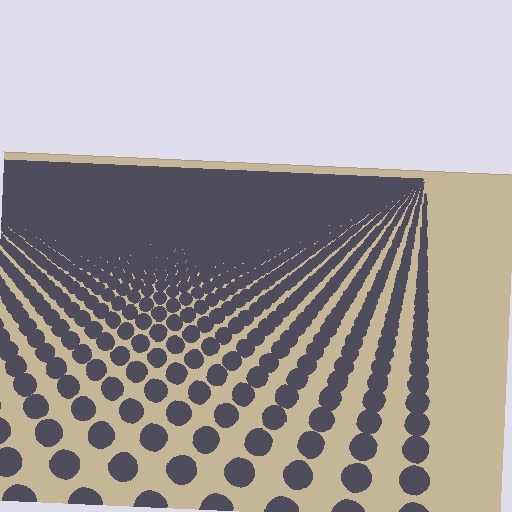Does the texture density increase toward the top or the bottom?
Density increases toward the top.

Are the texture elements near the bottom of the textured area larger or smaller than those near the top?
Larger. Near the bottom, elements are closer to the viewer and appear at a bigger on-screen size.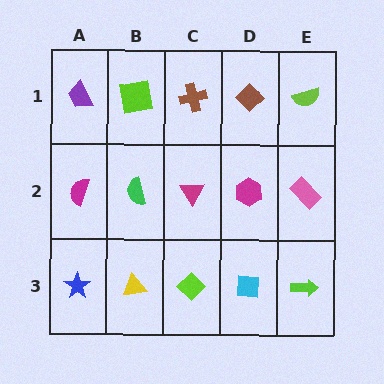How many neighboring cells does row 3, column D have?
3.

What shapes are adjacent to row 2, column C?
A brown cross (row 1, column C), a lime diamond (row 3, column C), a green semicircle (row 2, column B), a magenta hexagon (row 2, column D).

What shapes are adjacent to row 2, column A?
A purple trapezoid (row 1, column A), a blue star (row 3, column A), a green semicircle (row 2, column B).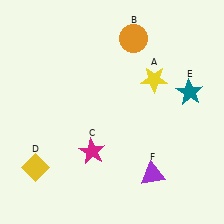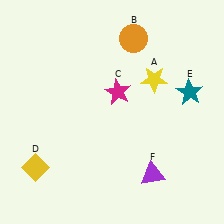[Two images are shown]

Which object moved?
The magenta star (C) moved up.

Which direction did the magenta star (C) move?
The magenta star (C) moved up.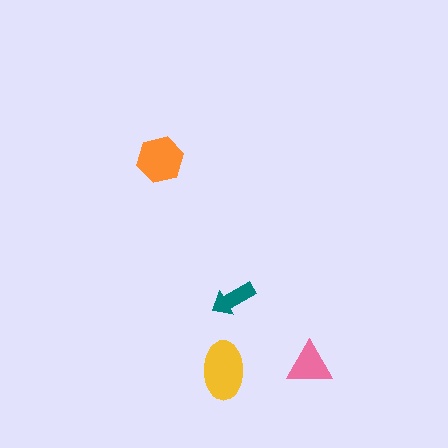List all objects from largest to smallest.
The yellow ellipse, the orange hexagon, the pink triangle, the teal arrow.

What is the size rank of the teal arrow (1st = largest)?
4th.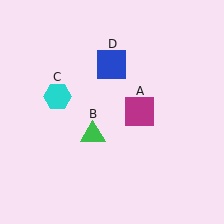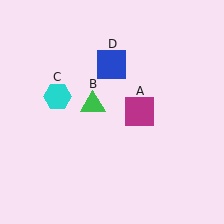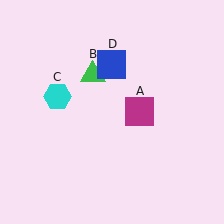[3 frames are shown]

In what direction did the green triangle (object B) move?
The green triangle (object B) moved up.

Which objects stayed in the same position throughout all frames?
Magenta square (object A) and cyan hexagon (object C) and blue square (object D) remained stationary.